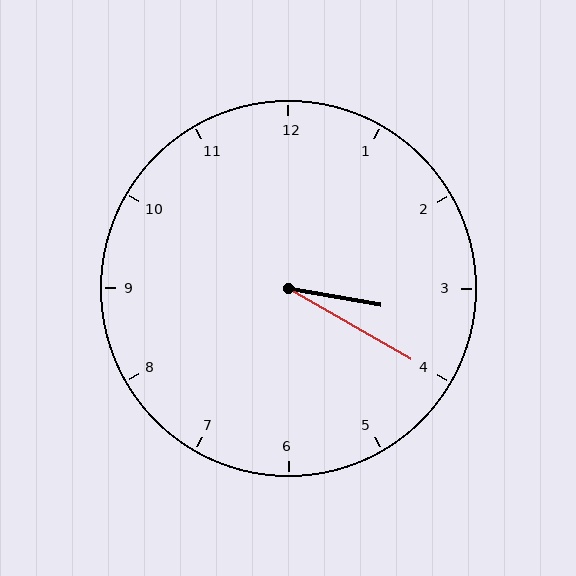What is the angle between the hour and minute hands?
Approximately 20 degrees.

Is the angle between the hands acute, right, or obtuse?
It is acute.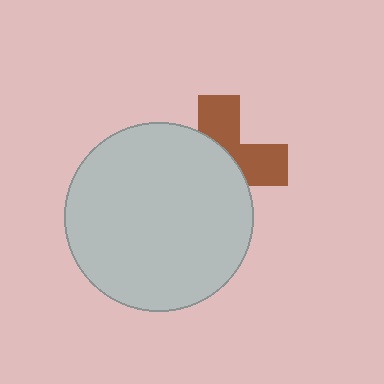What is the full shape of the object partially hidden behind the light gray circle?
The partially hidden object is a brown cross.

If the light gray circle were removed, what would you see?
You would see the complete brown cross.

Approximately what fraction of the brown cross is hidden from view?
Roughly 60% of the brown cross is hidden behind the light gray circle.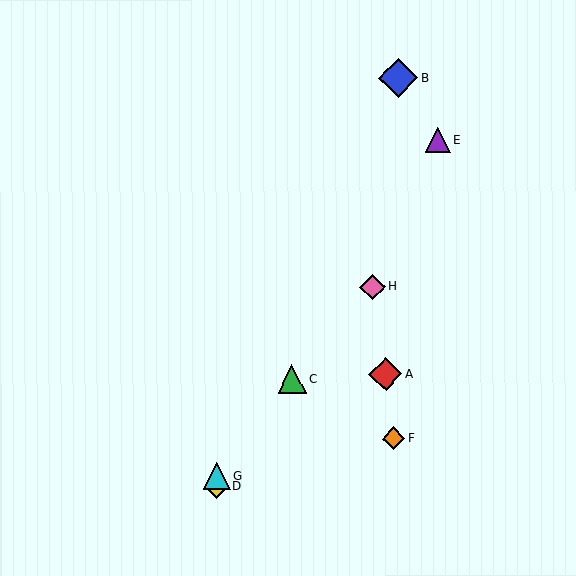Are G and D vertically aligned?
Yes, both are at x≈217.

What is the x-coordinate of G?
Object G is at x≈217.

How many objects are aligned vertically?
2 objects (D, G) are aligned vertically.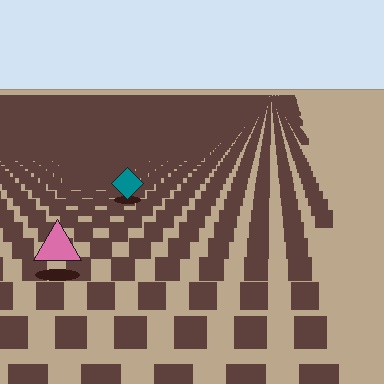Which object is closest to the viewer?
The pink triangle is closest. The texture marks near it are larger and more spread out.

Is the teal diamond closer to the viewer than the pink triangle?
No. The pink triangle is closer — you can tell from the texture gradient: the ground texture is coarser near it.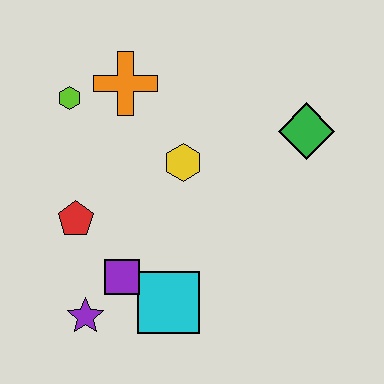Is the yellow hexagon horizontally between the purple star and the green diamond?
Yes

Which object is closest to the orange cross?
The lime hexagon is closest to the orange cross.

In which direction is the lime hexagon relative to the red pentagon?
The lime hexagon is above the red pentagon.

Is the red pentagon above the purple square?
Yes